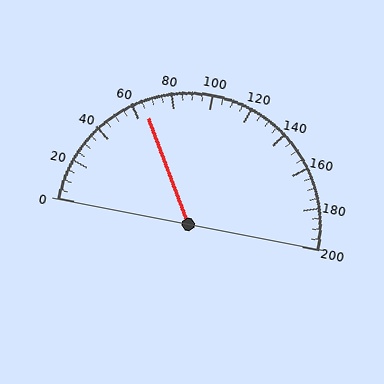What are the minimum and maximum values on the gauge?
The gauge ranges from 0 to 200.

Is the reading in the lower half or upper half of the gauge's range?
The reading is in the lower half of the range (0 to 200).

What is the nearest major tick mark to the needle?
The nearest major tick mark is 60.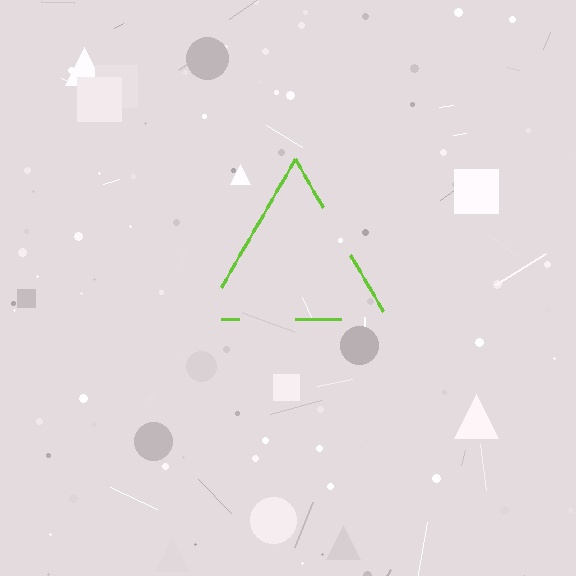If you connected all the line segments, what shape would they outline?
They would outline a triangle.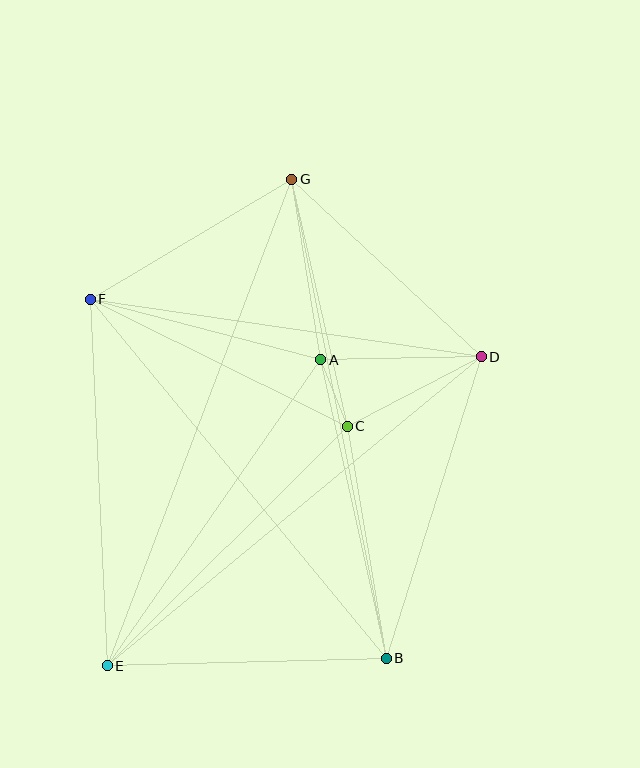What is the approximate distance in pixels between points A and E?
The distance between A and E is approximately 373 pixels.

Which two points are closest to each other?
Points A and C are closest to each other.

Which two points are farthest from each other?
Points E and G are farthest from each other.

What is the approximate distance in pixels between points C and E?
The distance between C and E is approximately 339 pixels.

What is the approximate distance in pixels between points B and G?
The distance between B and G is approximately 488 pixels.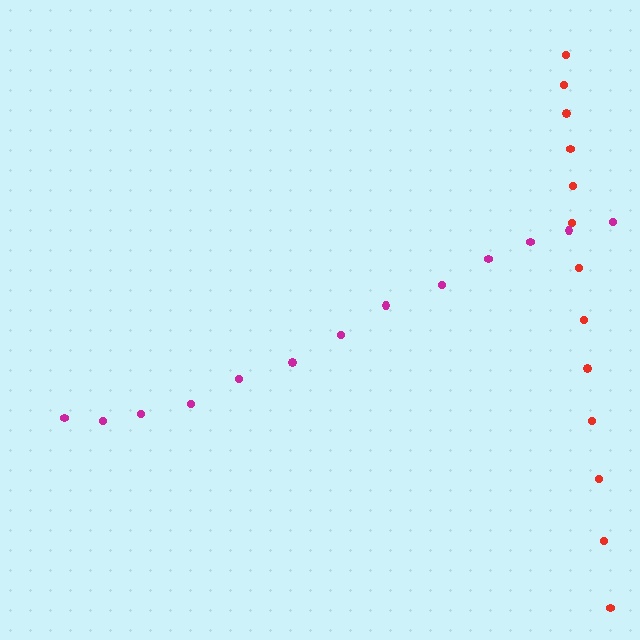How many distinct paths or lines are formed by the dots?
There are 2 distinct paths.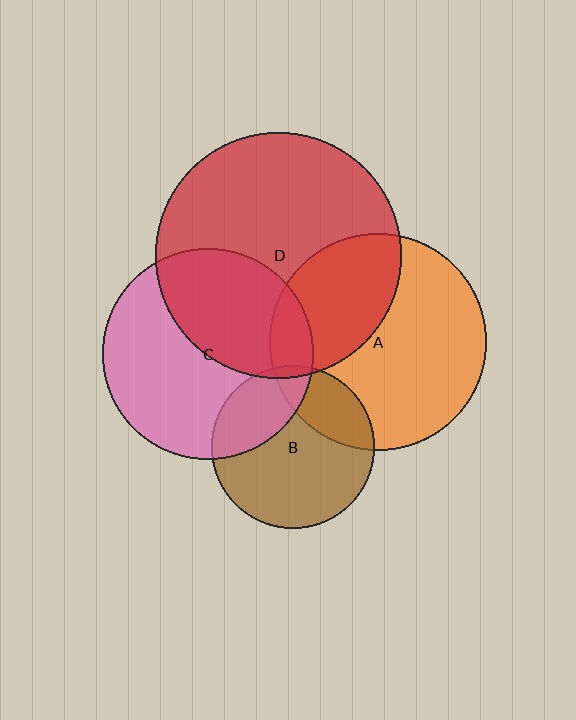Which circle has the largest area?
Circle D (red).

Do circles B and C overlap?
Yes.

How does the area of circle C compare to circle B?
Approximately 1.7 times.